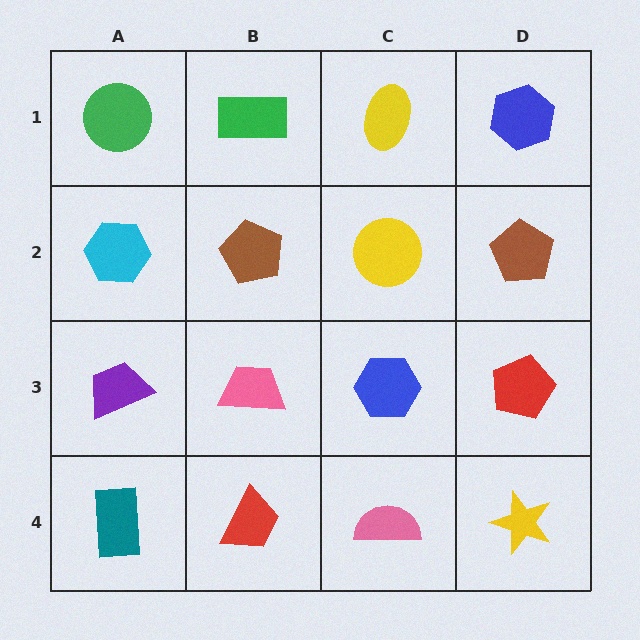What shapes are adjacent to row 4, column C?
A blue hexagon (row 3, column C), a red trapezoid (row 4, column B), a yellow star (row 4, column D).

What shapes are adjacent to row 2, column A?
A green circle (row 1, column A), a purple trapezoid (row 3, column A), a brown pentagon (row 2, column B).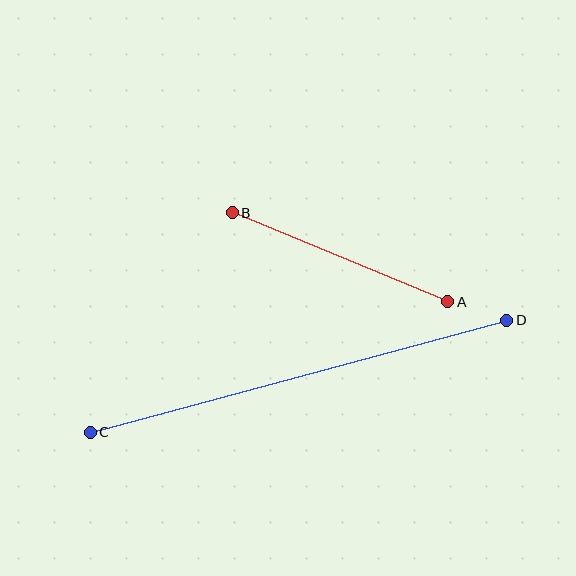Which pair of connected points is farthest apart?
Points C and D are farthest apart.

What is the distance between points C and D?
The distance is approximately 431 pixels.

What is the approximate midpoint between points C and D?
The midpoint is at approximately (299, 376) pixels.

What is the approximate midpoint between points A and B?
The midpoint is at approximately (340, 257) pixels.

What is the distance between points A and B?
The distance is approximately 233 pixels.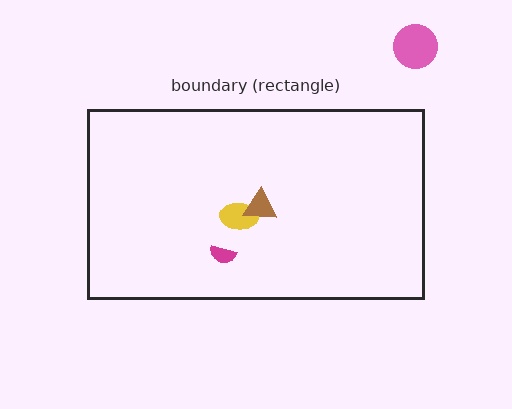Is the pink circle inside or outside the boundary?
Outside.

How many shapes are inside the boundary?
3 inside, 1 outside.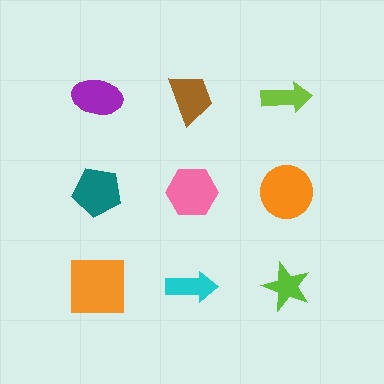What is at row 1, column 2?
A brown trapezoid.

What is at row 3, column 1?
An orange square.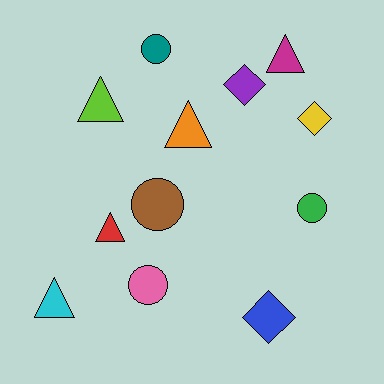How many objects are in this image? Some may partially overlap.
There are 12 objects.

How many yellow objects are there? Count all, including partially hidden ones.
There is 1 yellow object.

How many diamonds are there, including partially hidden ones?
There are 3 diamonds.